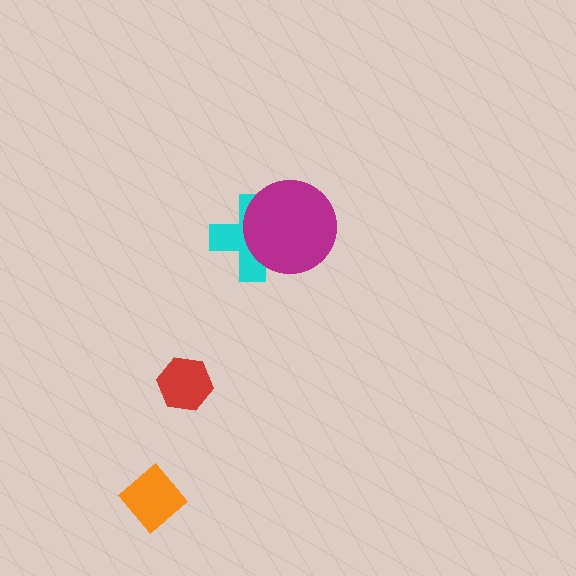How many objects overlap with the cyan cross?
1 object overlaps with the cyan cross.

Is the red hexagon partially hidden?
No, no other shape covers it.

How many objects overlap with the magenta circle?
1 object overlaps with the magenta circle.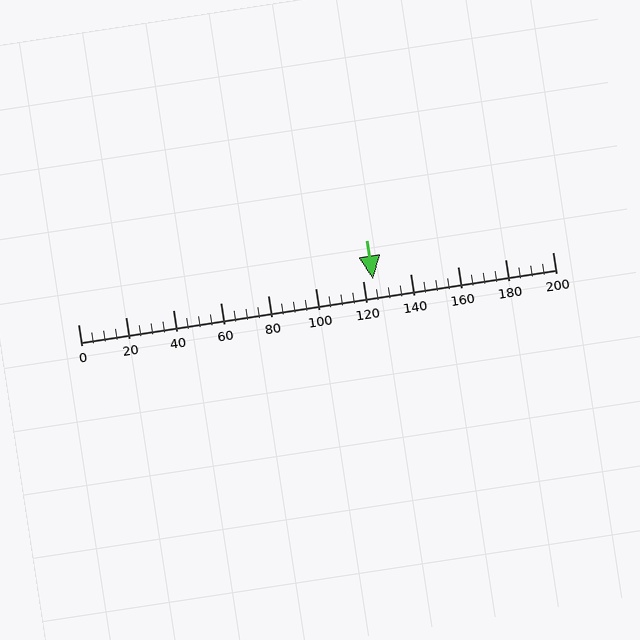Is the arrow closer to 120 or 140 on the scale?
The arrow is closer to 120.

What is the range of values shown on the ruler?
The ruler shows values from 0 to 200.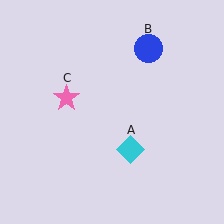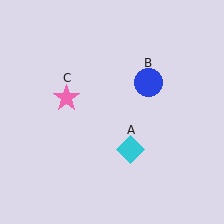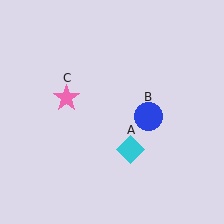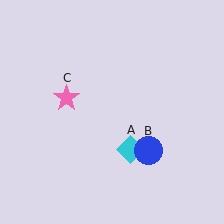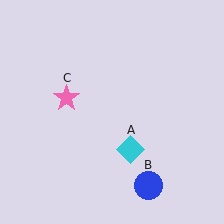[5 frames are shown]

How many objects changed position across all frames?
1 object changed position: blue circle (object B).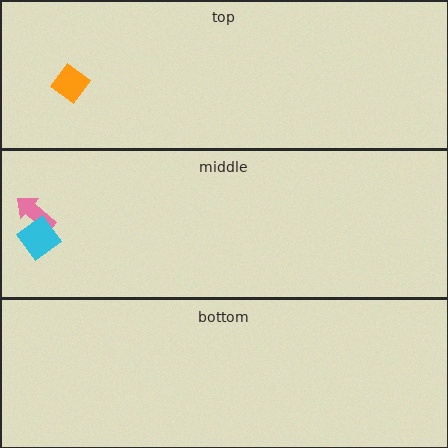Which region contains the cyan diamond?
The middle region.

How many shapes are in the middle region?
2.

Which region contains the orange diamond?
The top region.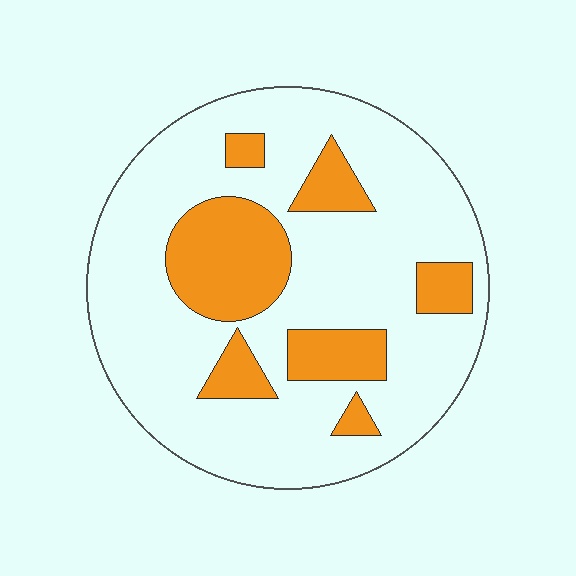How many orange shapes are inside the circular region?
7.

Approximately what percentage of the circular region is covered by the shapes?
Approximately 25%.